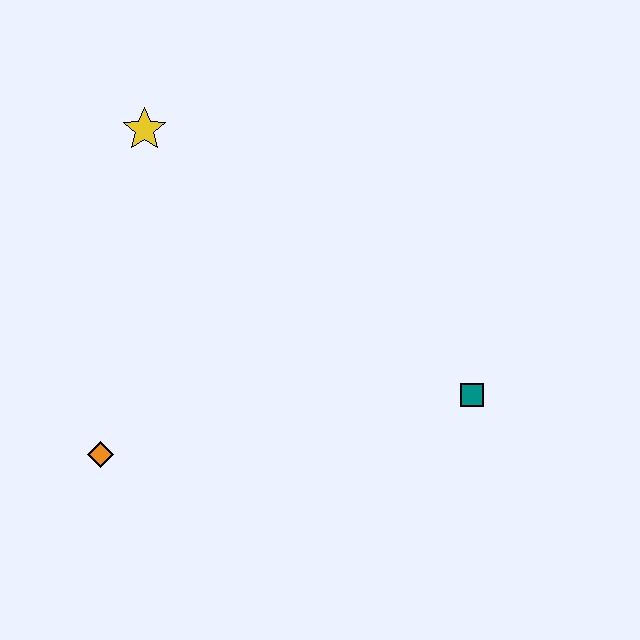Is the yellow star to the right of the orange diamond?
Yes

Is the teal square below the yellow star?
Yes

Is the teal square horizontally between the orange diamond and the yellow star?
No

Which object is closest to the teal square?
The orange diamond is closest to the teal square.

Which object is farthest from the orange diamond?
The teal square is farthest from the orange diamond.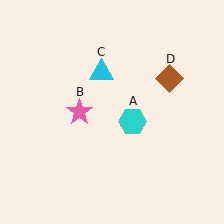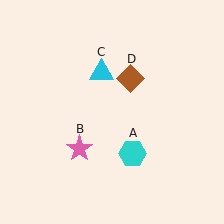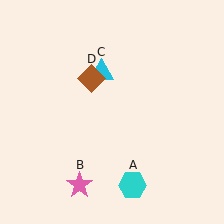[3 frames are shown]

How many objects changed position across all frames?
3 objects changed position: cyan hexagon (object A), pink star (object B), brown diamond (object D).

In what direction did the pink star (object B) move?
The pink star (object B) moved down.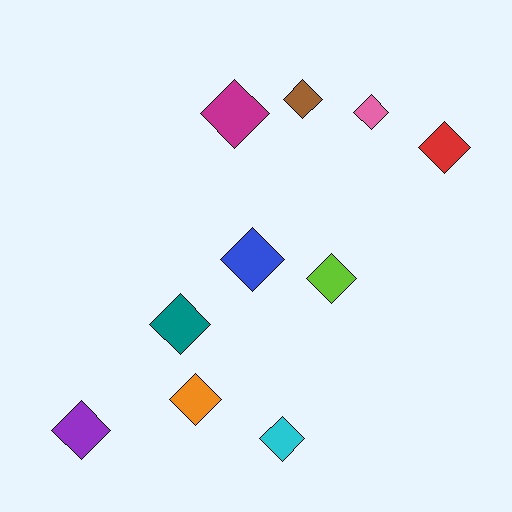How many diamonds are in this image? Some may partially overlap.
There are 10 diamonds.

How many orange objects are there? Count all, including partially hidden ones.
There is 1 orange object.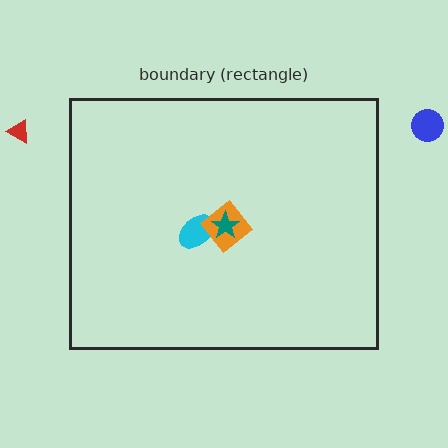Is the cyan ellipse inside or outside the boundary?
Inside.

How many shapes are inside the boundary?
3 inside, 2 outside.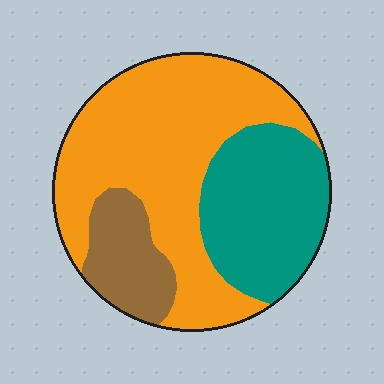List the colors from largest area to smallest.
From largest to smallest: orange, teal, brown.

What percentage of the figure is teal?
Teal covers about 30% of the figure.